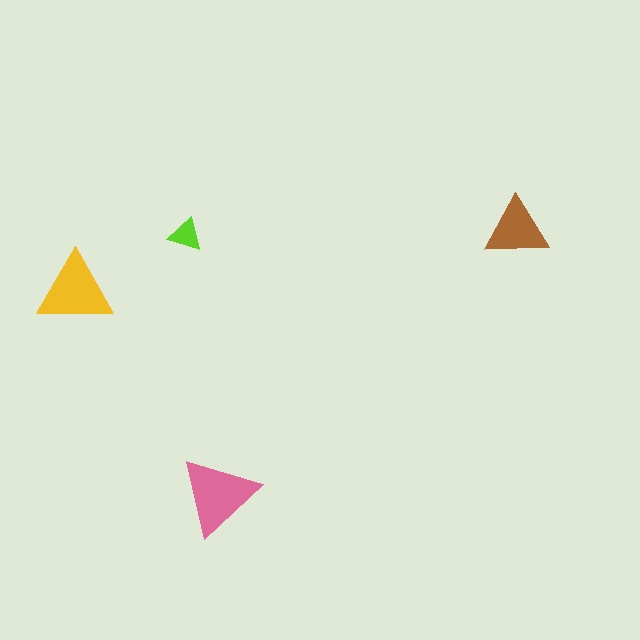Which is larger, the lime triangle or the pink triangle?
The pink one.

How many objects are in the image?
There are 4 objects in the image.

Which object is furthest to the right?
The brown triangle is rightmost.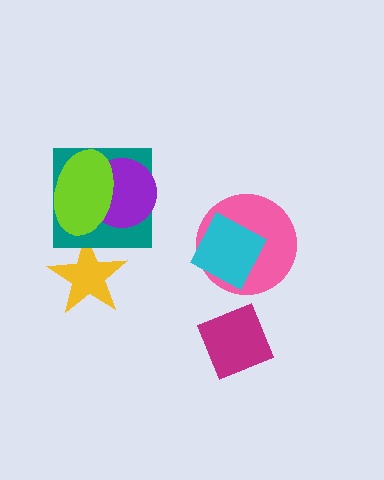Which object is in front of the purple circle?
The lime ellipse is in front of the purple circle.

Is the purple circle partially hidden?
Yes, it is partially covered by another shape.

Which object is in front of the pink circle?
The cyan diamond is in front of the pink circle.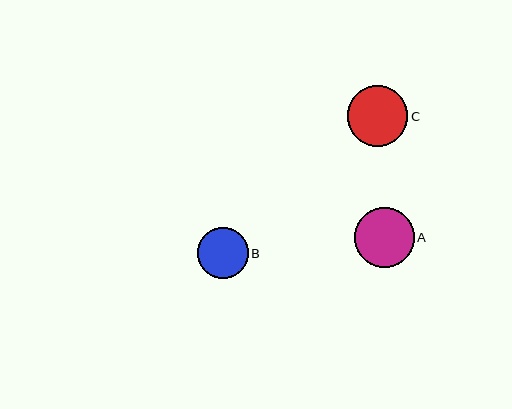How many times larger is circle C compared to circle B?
Circle C is approximately 1.2 times the size of circle B.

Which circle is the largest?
Circle C is the largest with a size of approximately 61 pixels.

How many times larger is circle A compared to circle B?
Circle A is approximately 1.2 times the size of circle B.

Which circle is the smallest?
Circle B is the smallest with a size of approximately 51 pixels.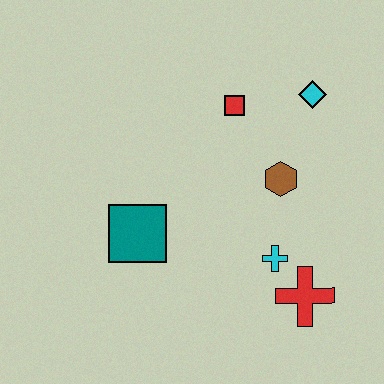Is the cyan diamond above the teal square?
Yes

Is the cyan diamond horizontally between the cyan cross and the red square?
No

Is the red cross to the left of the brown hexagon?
No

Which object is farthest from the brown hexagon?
The teal square is farthest from the brown hexagon.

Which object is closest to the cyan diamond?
The red square is closest to the cyan diamond.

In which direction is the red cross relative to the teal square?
The red cross is to the right of the teal square.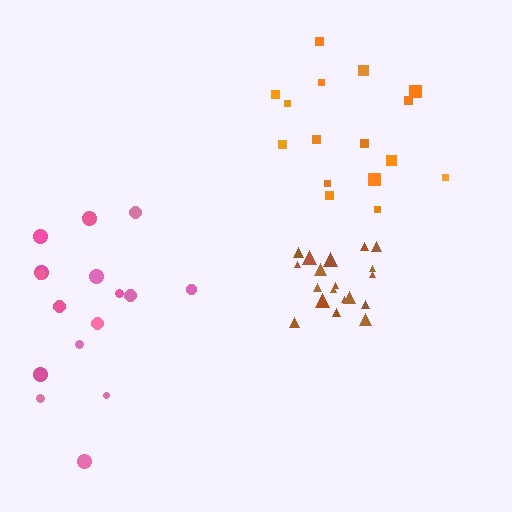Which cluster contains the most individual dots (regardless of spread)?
Brown (19).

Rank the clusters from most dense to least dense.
brown, orange, pink.